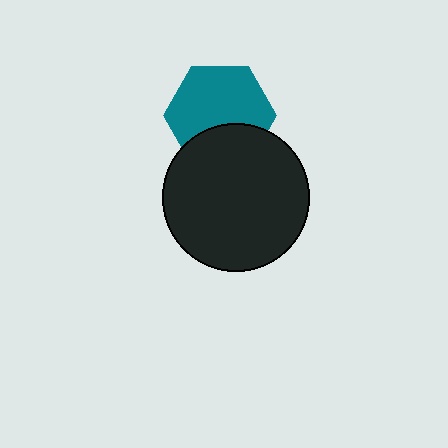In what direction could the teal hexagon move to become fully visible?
The teal hexagon could move up. That would shift it out from behind the black circle entirely.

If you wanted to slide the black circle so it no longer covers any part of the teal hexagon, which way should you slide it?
Slide it down — that is the most direct way to separate the two shapes.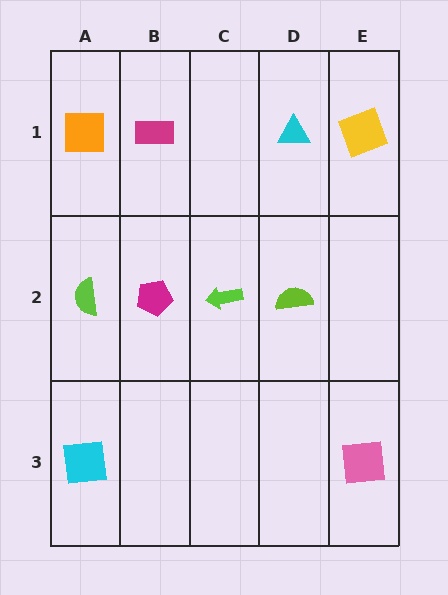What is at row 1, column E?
A yellow square.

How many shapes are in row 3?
2 shapes.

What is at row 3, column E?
A pink square.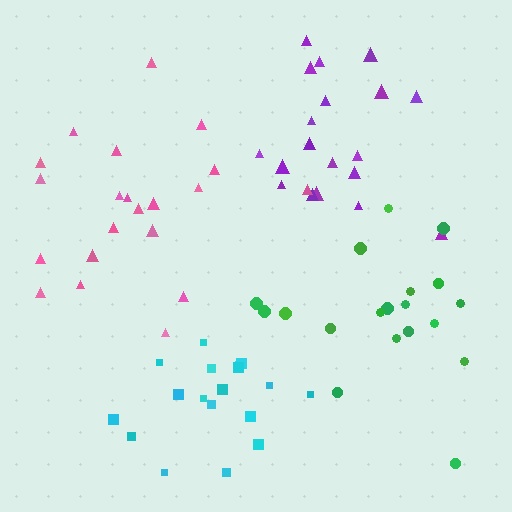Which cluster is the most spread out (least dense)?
Green.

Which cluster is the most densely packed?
Cyan.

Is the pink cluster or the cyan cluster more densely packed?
Cyan.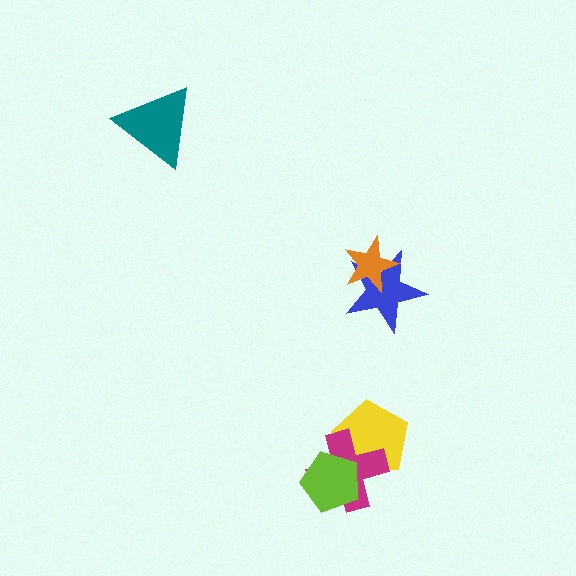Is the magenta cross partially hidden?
Yes, it is partially covered by another shape.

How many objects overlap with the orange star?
1 object overlaps with the orange star.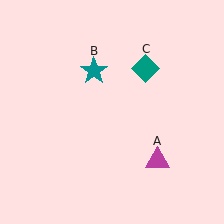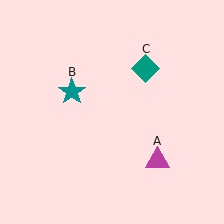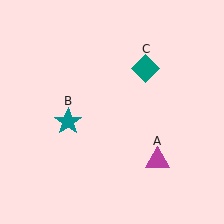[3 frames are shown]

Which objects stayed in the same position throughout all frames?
Magenta triangle (object A) and teal diamond (object C) remained stationary.